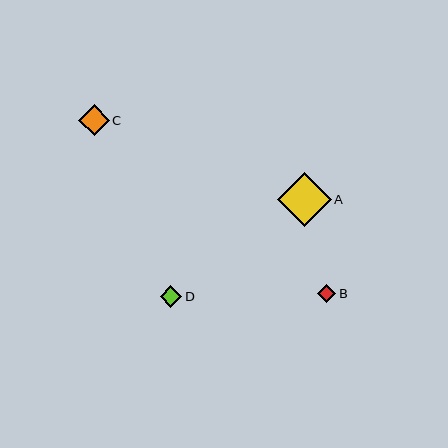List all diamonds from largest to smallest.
From largest to smallest: A, C, D, B.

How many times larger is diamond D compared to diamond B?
Diamond D is approximately 1.2 times the size of diamond B.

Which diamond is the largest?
Diamond A is the largest with a size of approximately 54 pixels.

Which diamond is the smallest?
Diamond B is the smallest with a size of approximately 18 pixels.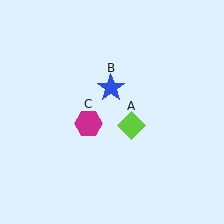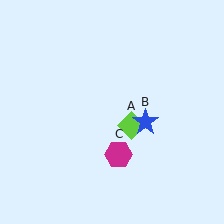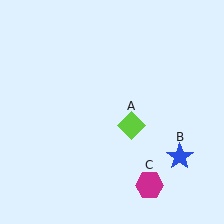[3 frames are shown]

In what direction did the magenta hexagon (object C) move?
The magenta hexagon (object C) moved down and to the right.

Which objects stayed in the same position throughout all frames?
Lime diamond (object A) remained stationary.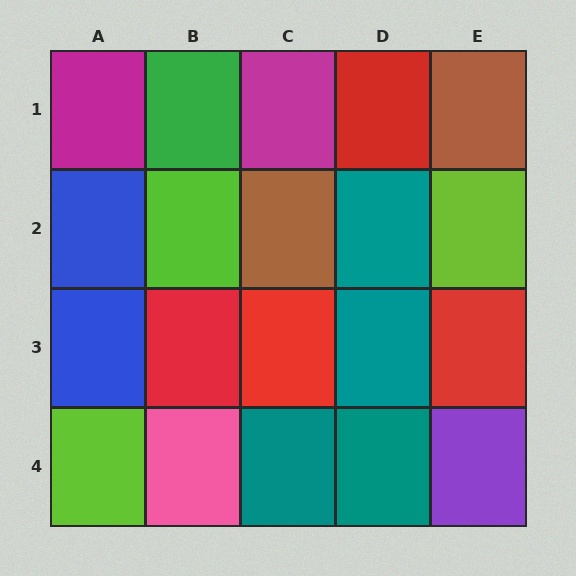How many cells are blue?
2 cells are blue.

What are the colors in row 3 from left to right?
Blue, red, red, teal, red.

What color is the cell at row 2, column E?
Lime.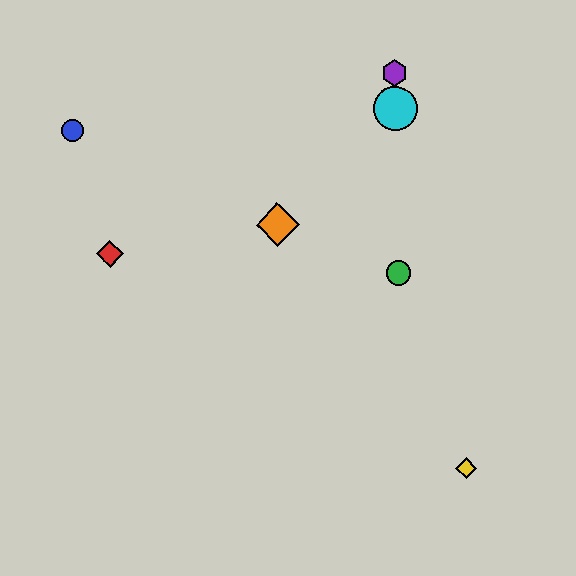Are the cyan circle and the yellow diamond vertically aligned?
No, the cyan circle is at x≈395 and the yellow diamond is at x≈467.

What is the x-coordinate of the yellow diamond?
The yellow diamond is at x≈467.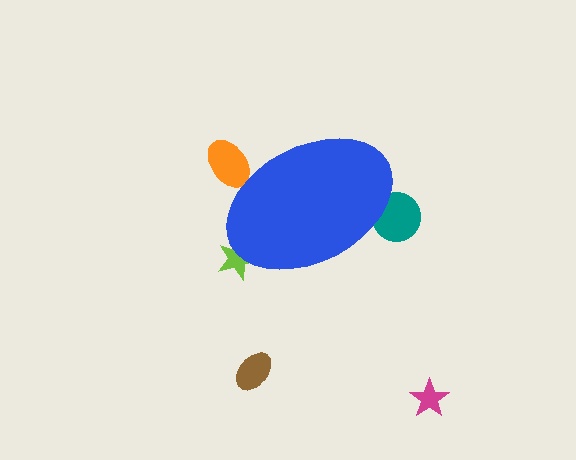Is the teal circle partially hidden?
Yes, the teal circle is partially hidden behind the blue ellipse.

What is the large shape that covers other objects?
A blue ellipse.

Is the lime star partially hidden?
Yes, the lime star is partially hidden behind the blue ellipse.